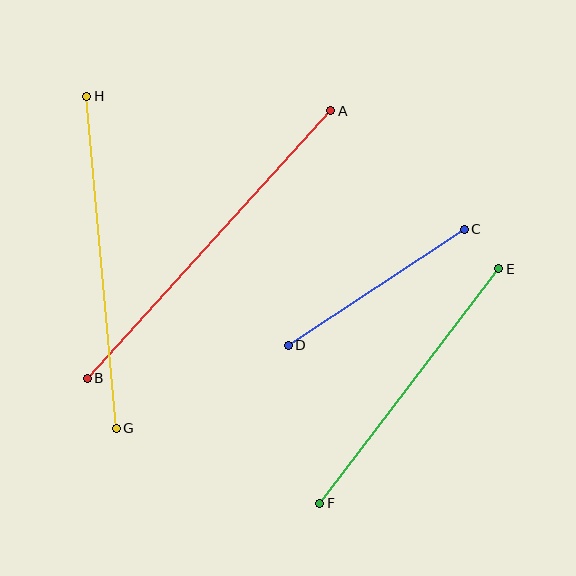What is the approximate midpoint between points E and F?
The midpoint is at approximately (409, 386) pixels.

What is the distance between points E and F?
The distance is approximately 295 pixels.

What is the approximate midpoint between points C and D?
The midpoint is at approximately (376, 287) pixels.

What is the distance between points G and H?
The distance is approximately 333 pixels.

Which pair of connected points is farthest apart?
Points A and B are farthest apart.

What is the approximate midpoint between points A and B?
The midpoint is at approximately (209, 244) pixels.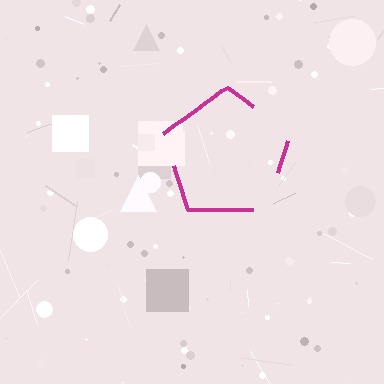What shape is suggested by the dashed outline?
The dashed outline suggests a pentagon.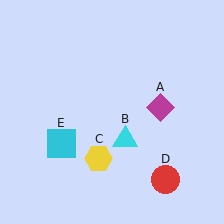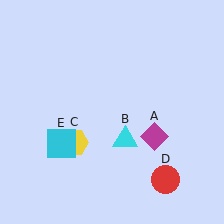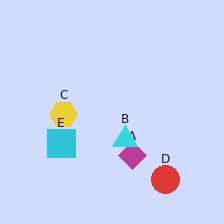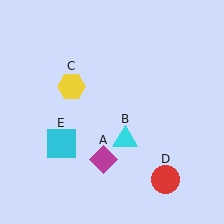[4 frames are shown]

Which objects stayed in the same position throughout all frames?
Cyan triangle (object B) and red circle (object D) and cyan square (object E) remained stationary.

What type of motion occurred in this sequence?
The magenta diamond (object A), yellow hexagon (object C) rotated clockwise around the center of the scene.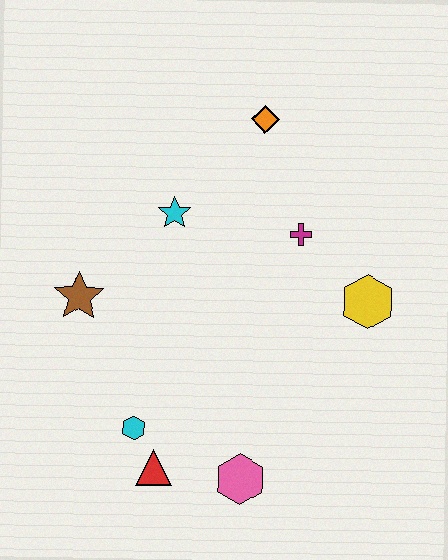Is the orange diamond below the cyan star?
No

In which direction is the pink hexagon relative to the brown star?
The pink hexagon is below the brown star.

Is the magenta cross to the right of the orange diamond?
Yes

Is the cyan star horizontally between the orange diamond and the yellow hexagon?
No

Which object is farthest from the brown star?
The yellow hexagon is farthest from the brown star.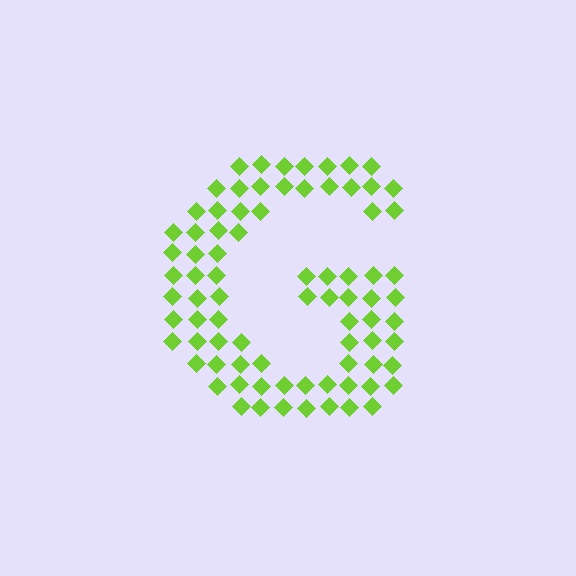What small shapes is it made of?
It is made of small diamonds.